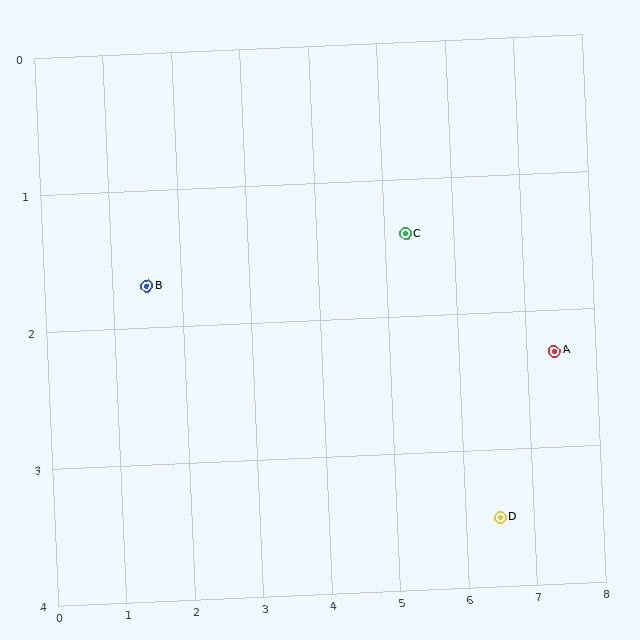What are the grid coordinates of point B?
Point B is at approximately (1.5, 1.7).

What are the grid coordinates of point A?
Point A is at approximately (7.4, 2.3).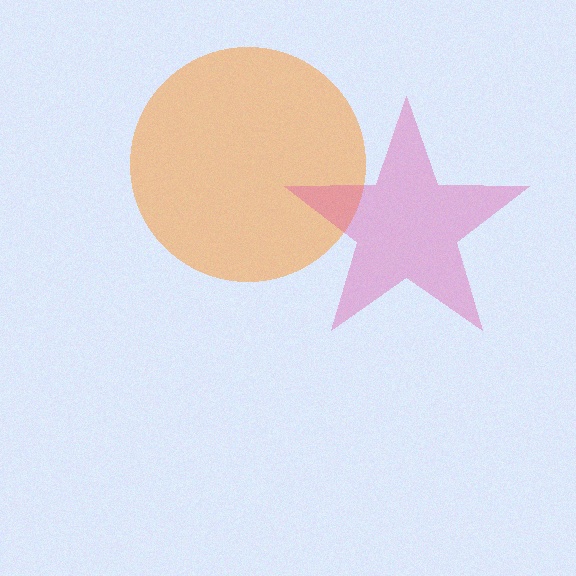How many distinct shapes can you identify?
There are 2 distinct shapes: an orange circle, a pink star.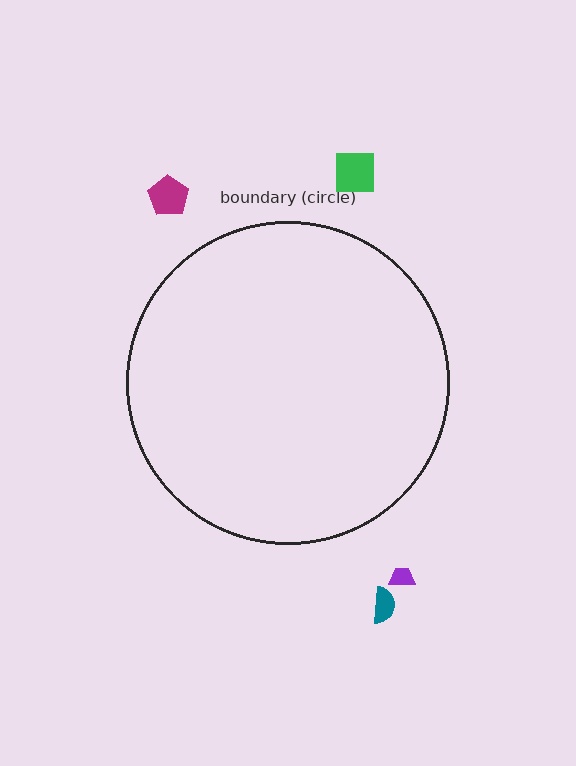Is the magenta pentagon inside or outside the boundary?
Outside.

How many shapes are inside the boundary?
0 inside, 4 outside.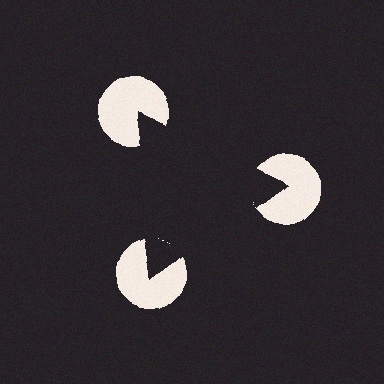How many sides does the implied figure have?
3 sides.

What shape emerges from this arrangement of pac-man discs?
An illusory triangle — its edges are inferred from the aligned wedge cuts in the pac-man discs, not physically drawn.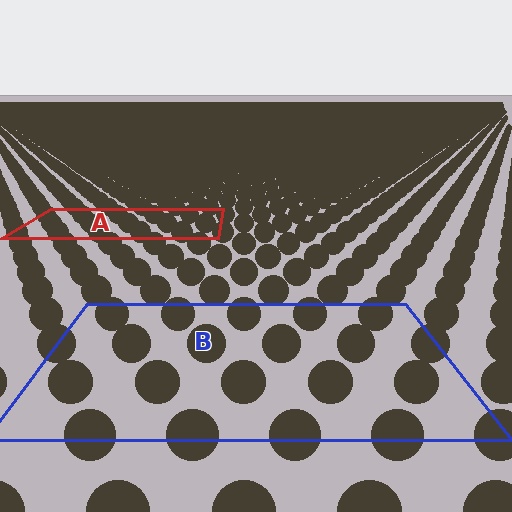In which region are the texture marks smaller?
The texture marks are smaller in region A, because it is farther away.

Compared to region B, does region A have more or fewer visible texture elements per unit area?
Region A has more texture elements per unit area — they are packed more densely because it is farther away.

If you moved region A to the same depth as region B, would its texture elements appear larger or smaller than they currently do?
They would appear larger. At a closer depth, the same texture elements are projected at a bigger on-screen size.